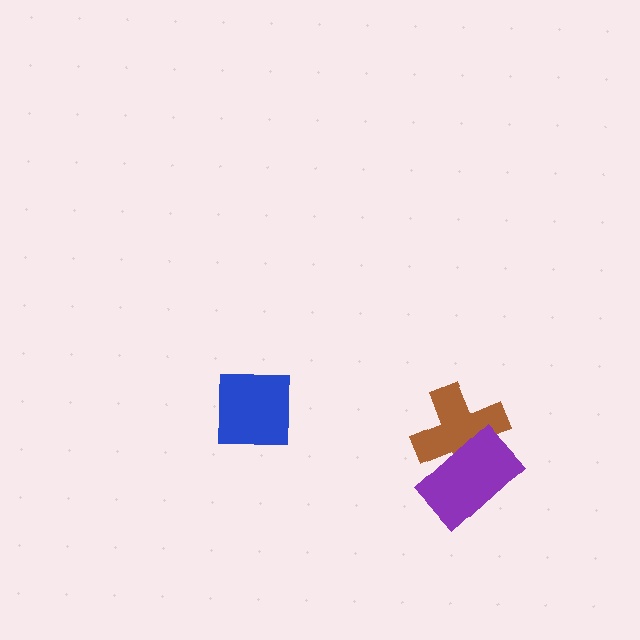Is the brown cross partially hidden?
Yes, it is partially covered by another shape.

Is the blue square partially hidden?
No, no other shape covers it.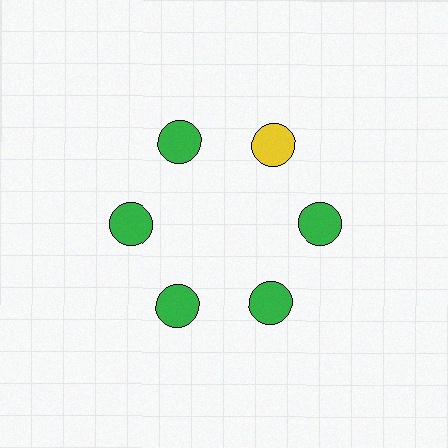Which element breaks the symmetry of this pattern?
The yellow circle at roughly the 1 o'clock position breaks the symmetry. All other shapes are green circles.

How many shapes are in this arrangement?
There are 6 shapes arranged in a ring pattern.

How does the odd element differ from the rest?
It has a different color: yellow instead of green.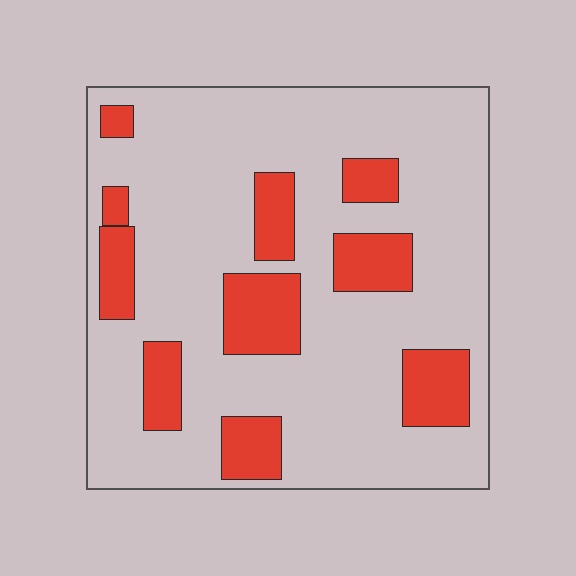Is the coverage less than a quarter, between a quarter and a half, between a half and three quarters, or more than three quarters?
Less than a quarter.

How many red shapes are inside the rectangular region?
10.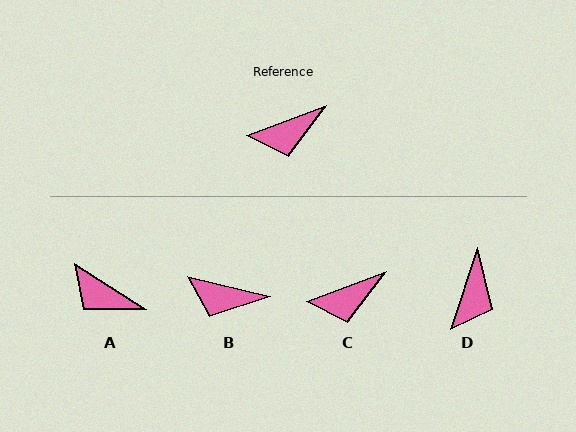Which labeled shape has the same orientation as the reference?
C.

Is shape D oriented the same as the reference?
No, it is off by about 51 degrees.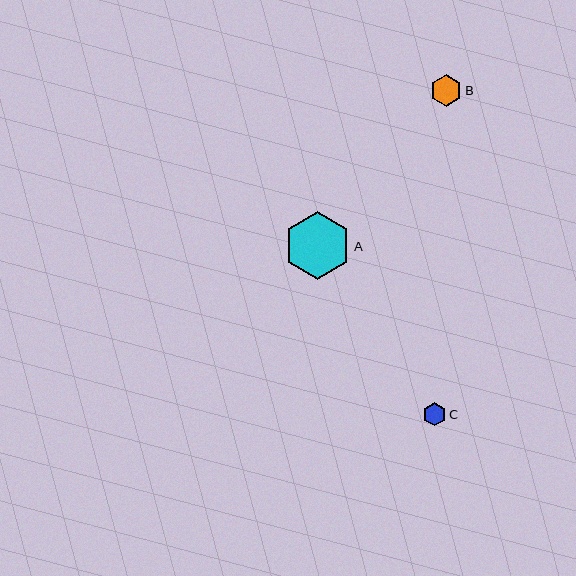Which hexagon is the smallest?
Hexagon C is the smallest with a size of approximately 23 pixels.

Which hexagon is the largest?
Hexagon A is the largest with a size of approximately 68 pixels.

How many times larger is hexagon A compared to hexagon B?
Hexagon A is approximately 2.1 times the size of hexagon B.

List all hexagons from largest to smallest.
From largest to smallest: A, B, C.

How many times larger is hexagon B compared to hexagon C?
Hexagon B is approximately 1.4 times the size of hexagon C.